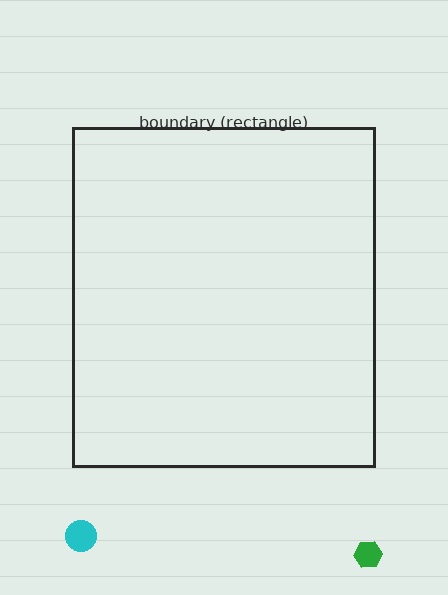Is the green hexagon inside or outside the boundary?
Outside.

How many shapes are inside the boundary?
0 inside, 2 outside.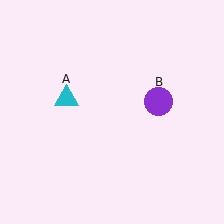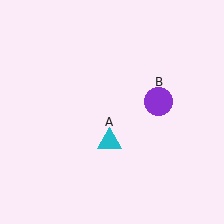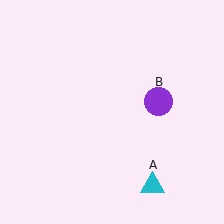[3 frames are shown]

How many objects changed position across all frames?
1 object changed position: cyan triangle (object A).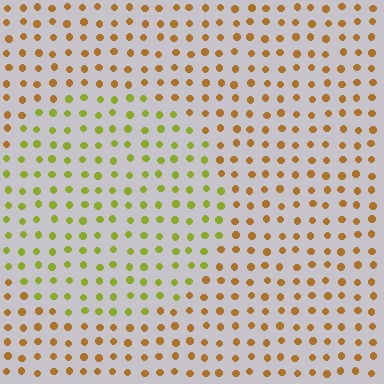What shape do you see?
I see a circle.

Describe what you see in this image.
The image is filled with small brown elements in a uniform arrangement. A circle-shaped region is visible where the elements are tinted to a slightly different hue, forming a subtle color boundary.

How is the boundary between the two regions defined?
The boundary is defined purely by a slight shift in hue (about 43 degrees). Spacing, size, and orientation are identical on both sides.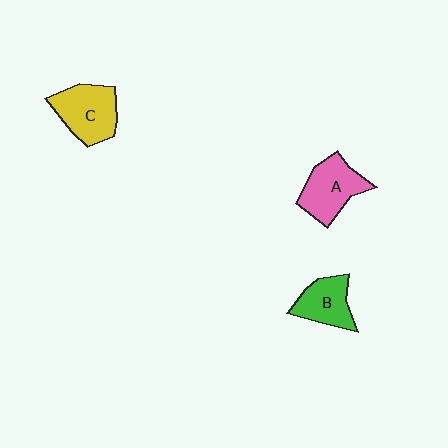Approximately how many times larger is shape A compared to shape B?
Approximately 1.2 times.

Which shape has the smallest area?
Shape B (green).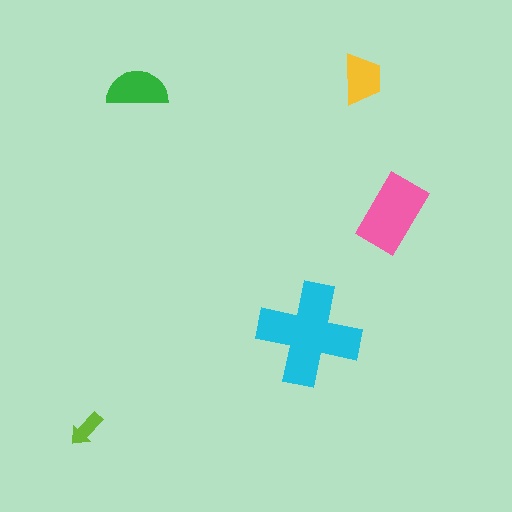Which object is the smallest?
The lime arrow.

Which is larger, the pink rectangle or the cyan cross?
The cyan cross.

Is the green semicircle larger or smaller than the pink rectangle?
Smaller.